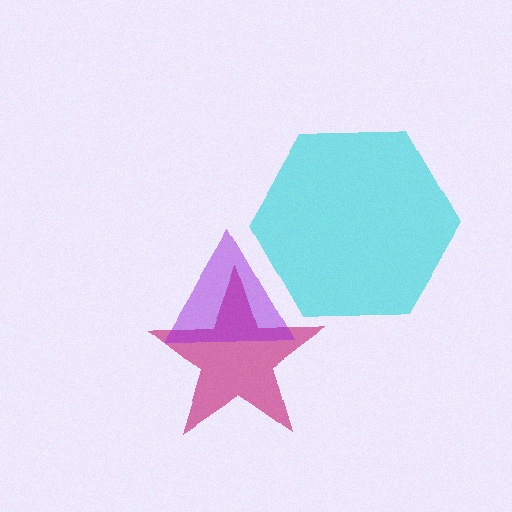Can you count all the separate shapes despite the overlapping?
Yes, there are 3 separate shapes.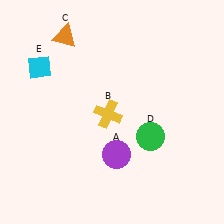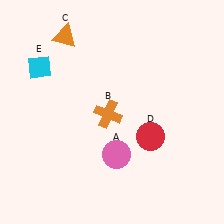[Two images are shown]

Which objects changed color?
A changed from purple to pink. B changed from yellow to orange. D changed from green to red.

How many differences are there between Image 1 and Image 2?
There are 3 differences between the two images.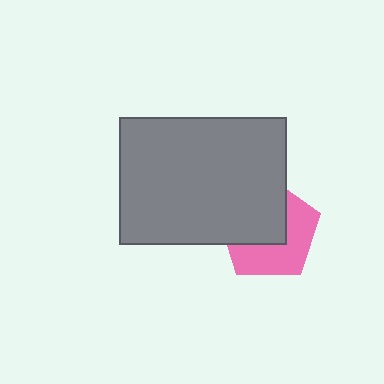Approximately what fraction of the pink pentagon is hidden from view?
Roughly 51% of the pink pentagon is hidden behind the gray rectangle.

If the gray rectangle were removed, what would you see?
You would see the complete pink pentagon.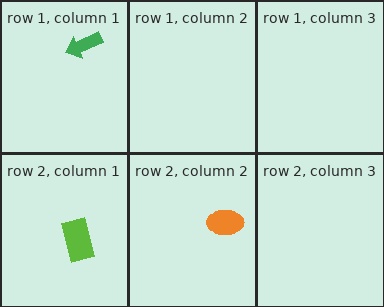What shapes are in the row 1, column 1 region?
The green arrow.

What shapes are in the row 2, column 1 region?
The lime rectangle.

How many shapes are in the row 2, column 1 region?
1.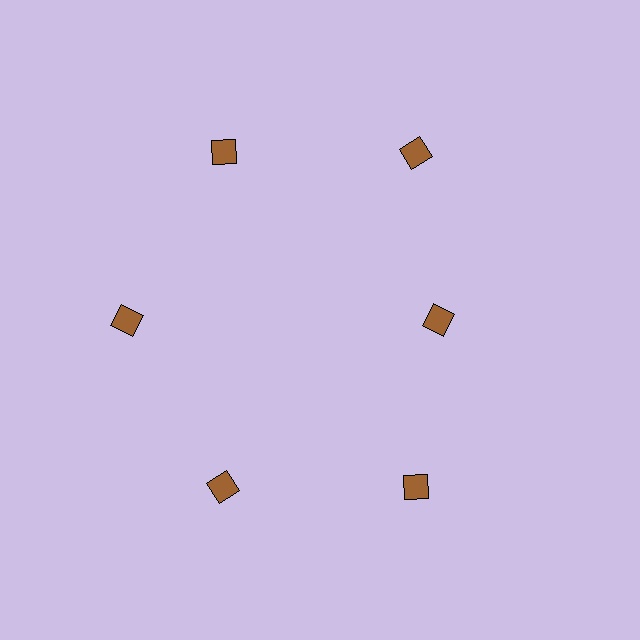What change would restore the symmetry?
The symmetry would be restored by moving it outward, back onto the ring so that all 6 diamonds sit at equal angles and equal distance from the center.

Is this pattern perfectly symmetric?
No. The 6 brown diamonds are arranged in a ring, but one element near the 3 o'clock position is pulled inward toward the center, breaking the 6-fold rotational symmetry.